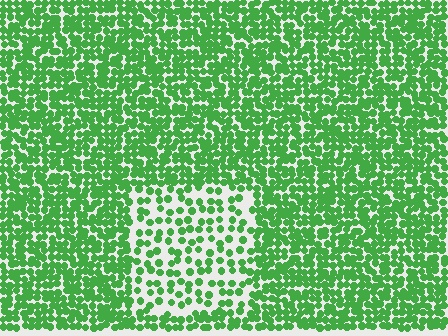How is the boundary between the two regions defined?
The boundary is defined by a change in element density (approximately 2.2x ratio). All elements are the same color, size, and shape.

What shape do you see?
I see a rectangle.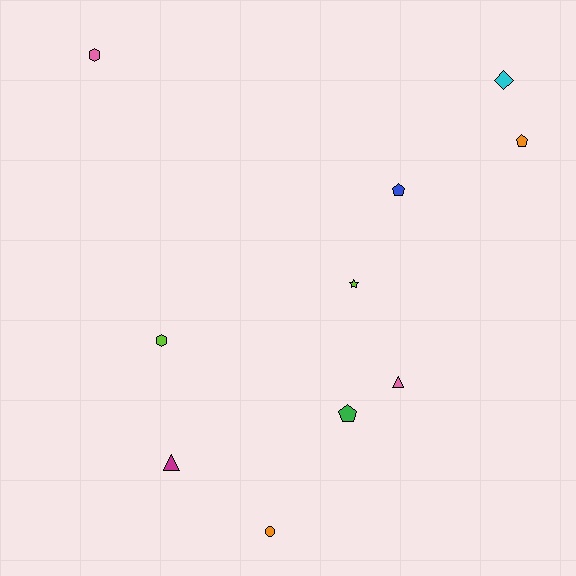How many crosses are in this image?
There are no crosses.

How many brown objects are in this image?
There are no brown objects.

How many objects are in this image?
There are 10 objects.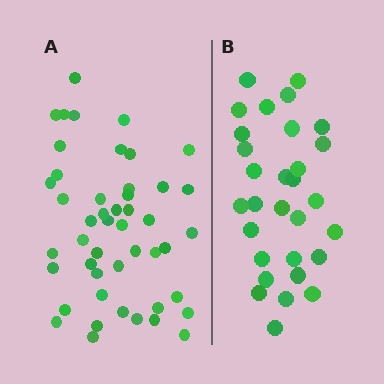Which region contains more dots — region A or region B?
Region A (the left region) has more dots.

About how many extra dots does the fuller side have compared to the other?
Region A has approximately 15 more dots than region B.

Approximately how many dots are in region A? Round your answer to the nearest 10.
About 50 dots. (The exact count is 47, which rounds to 50.)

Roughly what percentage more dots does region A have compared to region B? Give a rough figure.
About 55% more.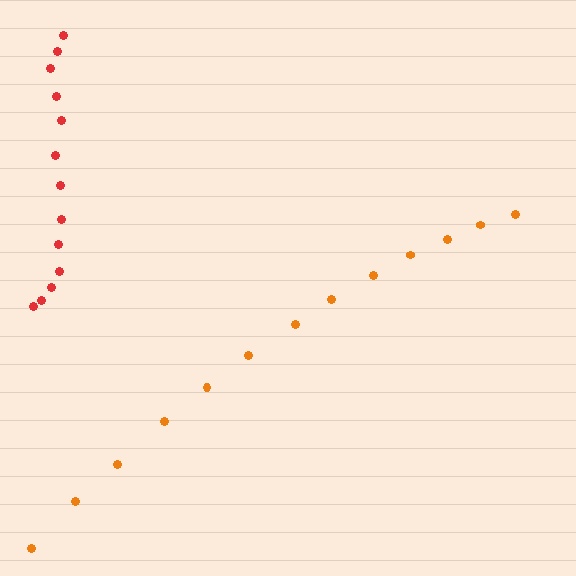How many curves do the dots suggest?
There are 2 distinct paths.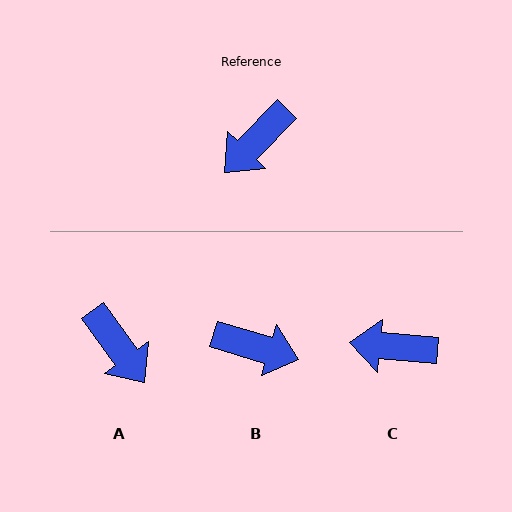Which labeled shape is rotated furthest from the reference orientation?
B, about 118 degrees away.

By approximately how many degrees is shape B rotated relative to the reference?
Approximately 118 degrees counter-clockwise.